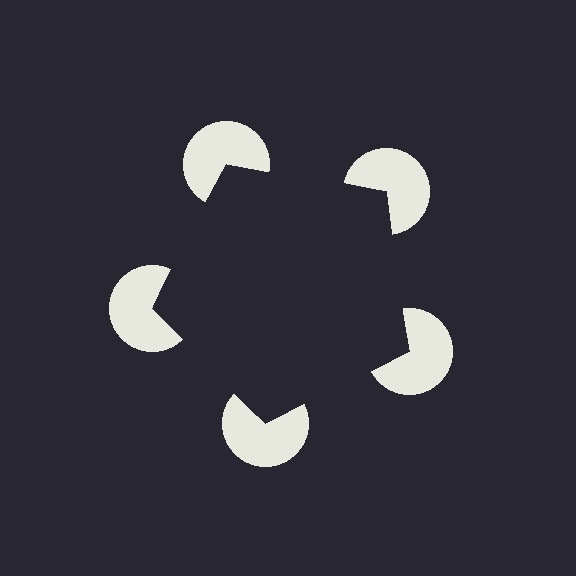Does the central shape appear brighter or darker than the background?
It typically appears slightly darker than the background, even though no actual brightness change is drawn.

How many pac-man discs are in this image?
There are 5 — one at each vertex of the illusory pentagon.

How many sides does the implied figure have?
5 sides.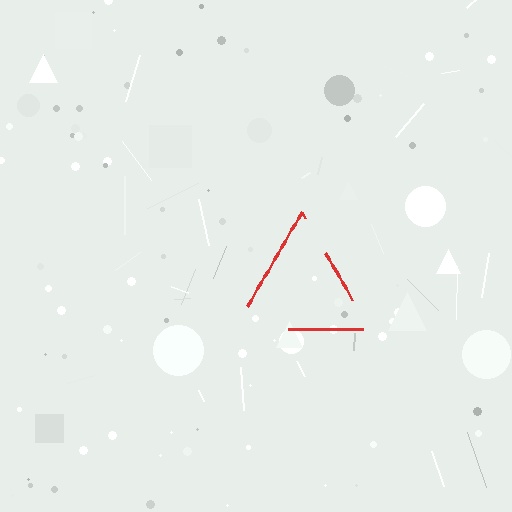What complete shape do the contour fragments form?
The contour fragments form a triangle.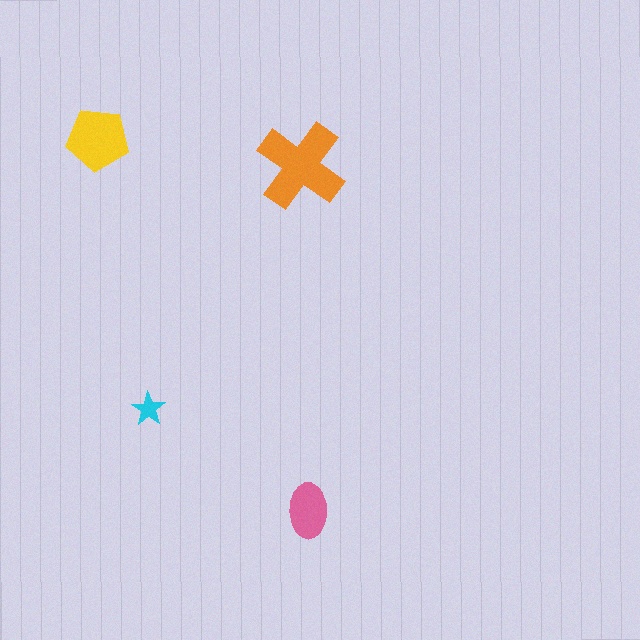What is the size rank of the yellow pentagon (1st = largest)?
2nd.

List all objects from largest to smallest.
The orange cross, the yellow pentagon, the pink ellipse, the cyan star.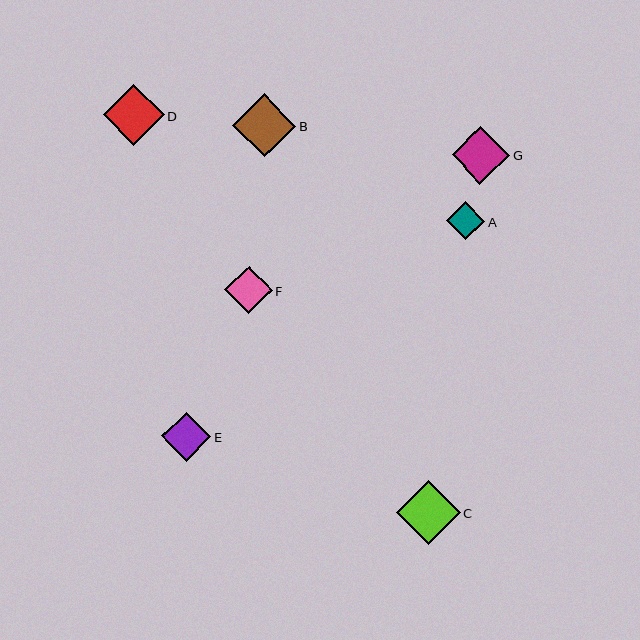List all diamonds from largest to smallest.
From largest to smallest: C, B, D, G, E, F, A.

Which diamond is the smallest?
Diamond A is the smallest with a size of approximately 38 pixels.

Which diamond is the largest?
Diamond C is the largest with a size of approximately 64 pixels.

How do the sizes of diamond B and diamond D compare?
Diamond B and diamond D are approximately the same size.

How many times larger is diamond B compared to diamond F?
Diamond B is approximately 1.3 times the size of diamond F.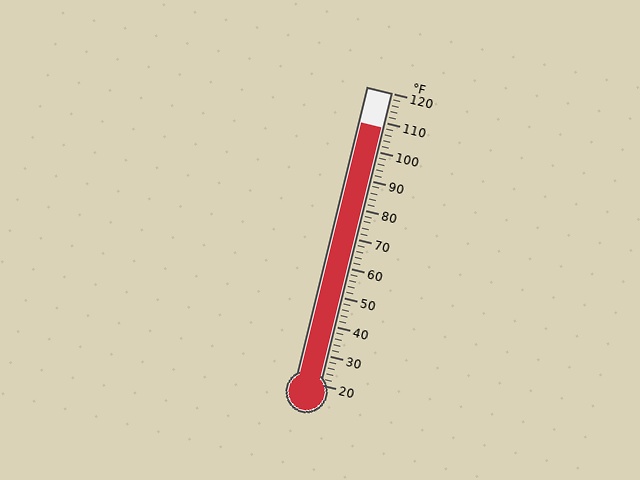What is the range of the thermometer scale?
The thermometer scale ranges from 20°F to 120°F.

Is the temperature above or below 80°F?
The temperature is above 80°F.